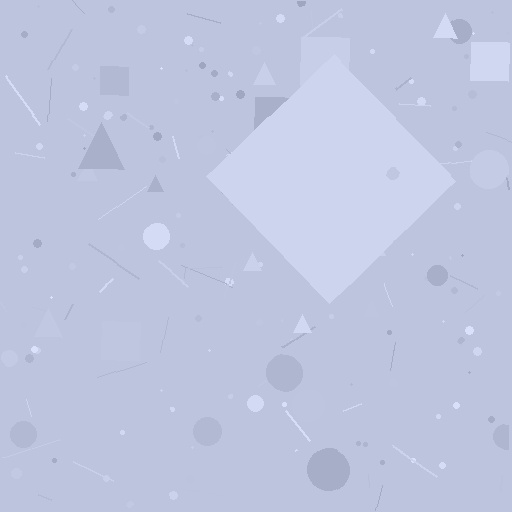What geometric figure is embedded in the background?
A diamond is embedded in the background.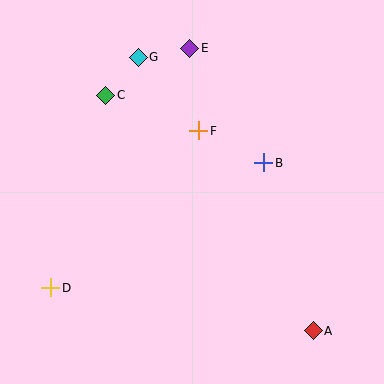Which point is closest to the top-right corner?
Point E is closest to the top-right corner.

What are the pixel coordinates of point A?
Point A is at (313, 331).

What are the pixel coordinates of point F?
Point F is at (199, 131).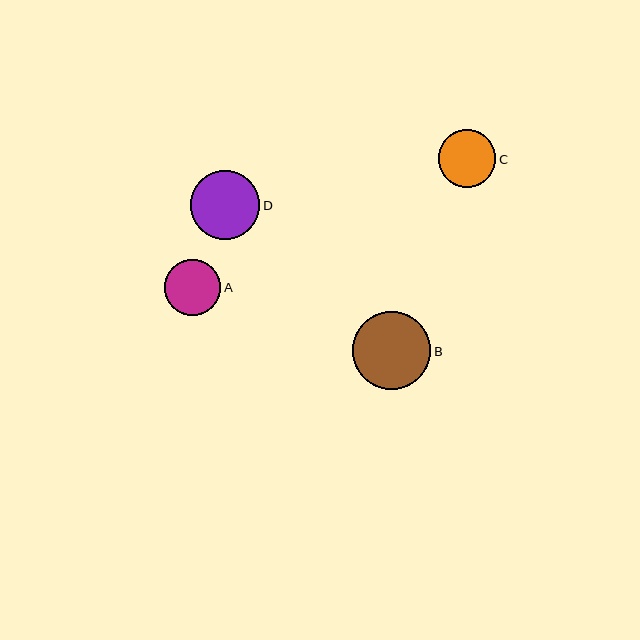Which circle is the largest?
Circle B is the largest with a size of approximately 78 pixels.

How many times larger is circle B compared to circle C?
Circle B is approximately 1.3 times the size of circle C.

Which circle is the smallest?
Circle A is the smallest with a size of approximately 56 pixels.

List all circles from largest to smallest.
From largest to smallest: B, D, C, A.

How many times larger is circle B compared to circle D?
Circle B is approximately 1.1 times the size of circle D.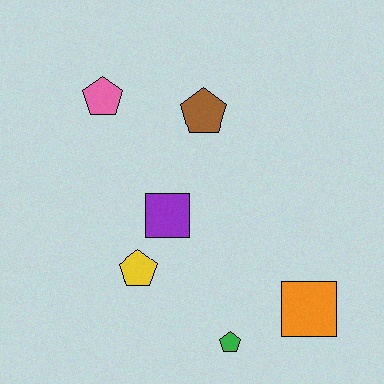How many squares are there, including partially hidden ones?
There are 2 squares.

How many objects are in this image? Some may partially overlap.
There are 6 objects.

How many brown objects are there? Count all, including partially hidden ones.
There is 1 brown object.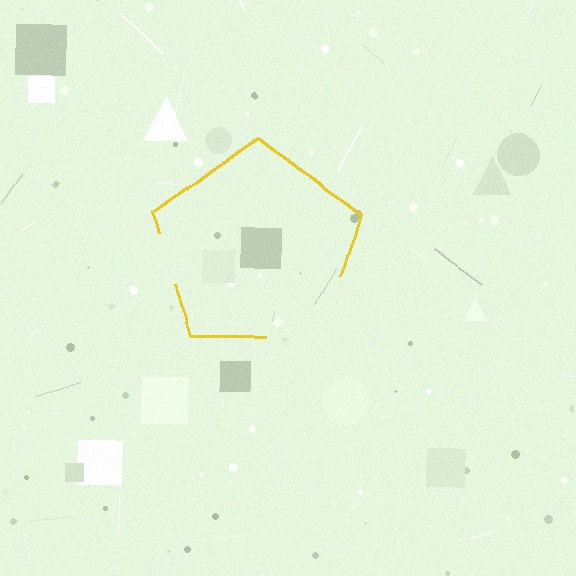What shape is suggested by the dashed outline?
The dashed outline suggests a pentagon.